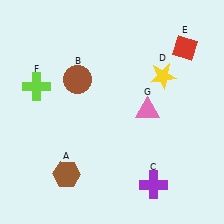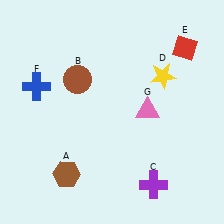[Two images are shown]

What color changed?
The cross (F) changed from lime in Image 1 to blue in Image 2.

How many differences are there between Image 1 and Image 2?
There is 1 difference between the two images.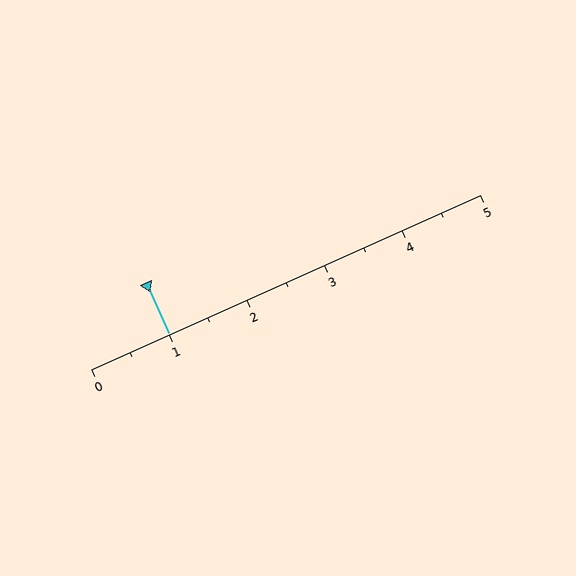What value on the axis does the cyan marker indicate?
The marker indicates approximately 1.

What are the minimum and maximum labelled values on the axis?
The axis runs from 0 to 5.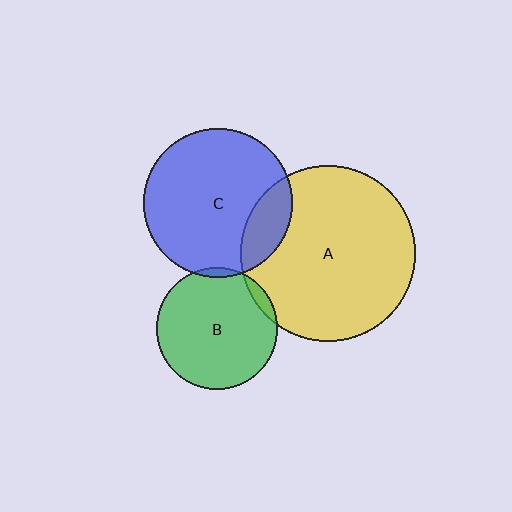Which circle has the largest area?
Circle A (yellow).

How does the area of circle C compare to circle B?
Approximately 1.5 times.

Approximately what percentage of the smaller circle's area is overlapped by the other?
Approximately 15%.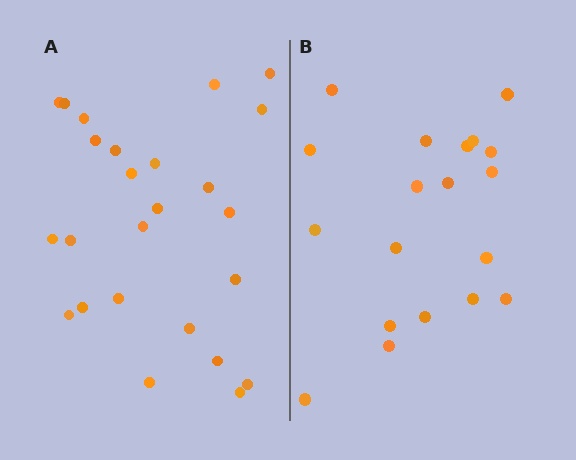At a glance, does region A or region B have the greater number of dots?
Region A (the left region) has more dots.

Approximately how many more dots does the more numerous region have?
Region A has about 6 more dots than region B.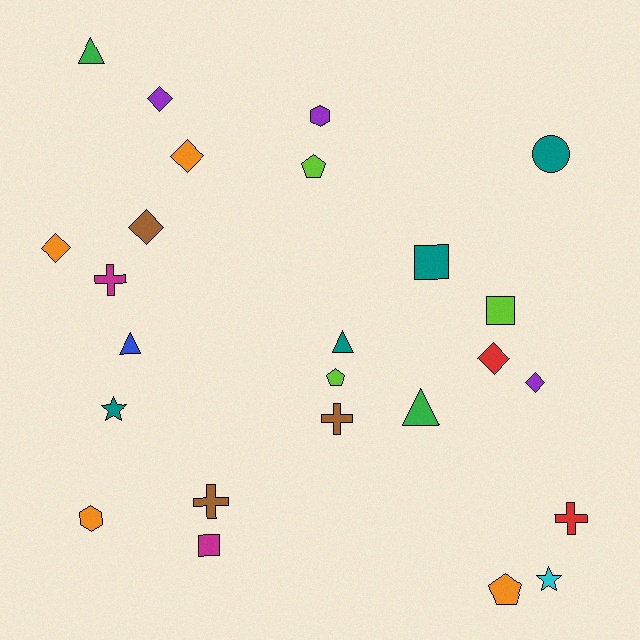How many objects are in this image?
There are 25 objects.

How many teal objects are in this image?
There are 4 teal objects.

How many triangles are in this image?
There are 4 triangles.